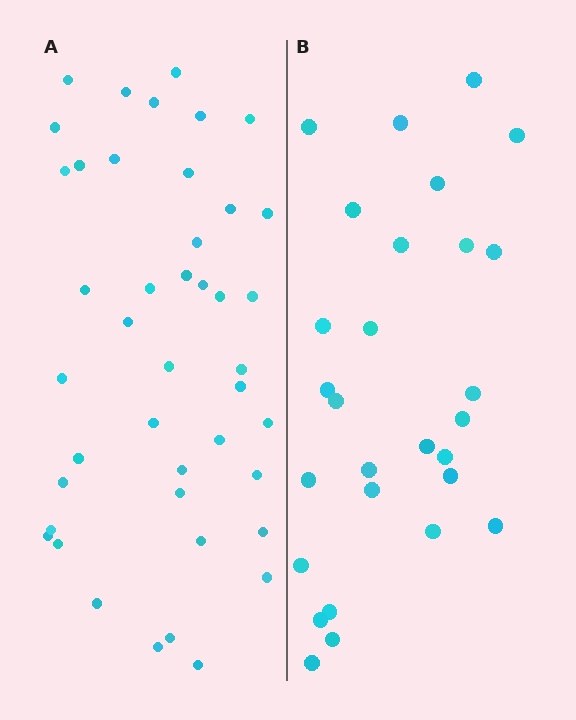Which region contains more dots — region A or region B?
Region A (the left region) has more dots.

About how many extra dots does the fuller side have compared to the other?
Region A has approximately 15 more dots than region B.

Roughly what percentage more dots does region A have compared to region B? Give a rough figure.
About 55% more.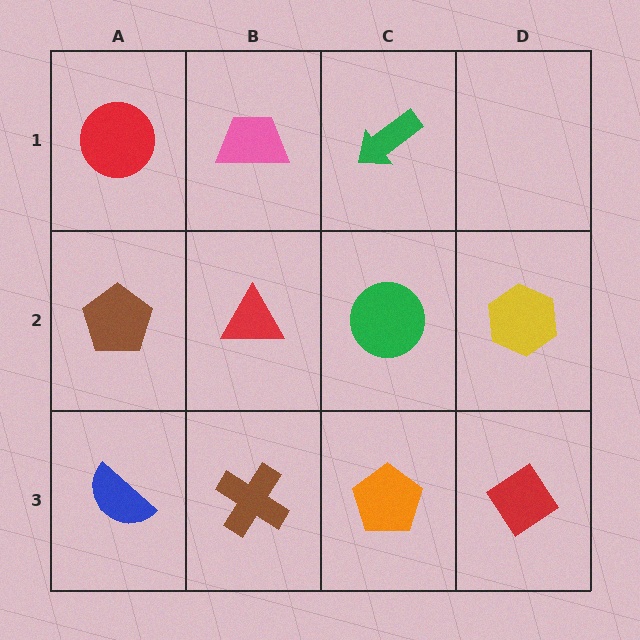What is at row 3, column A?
A blue semicircle.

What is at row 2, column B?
A red triangle.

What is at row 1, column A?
A red circle.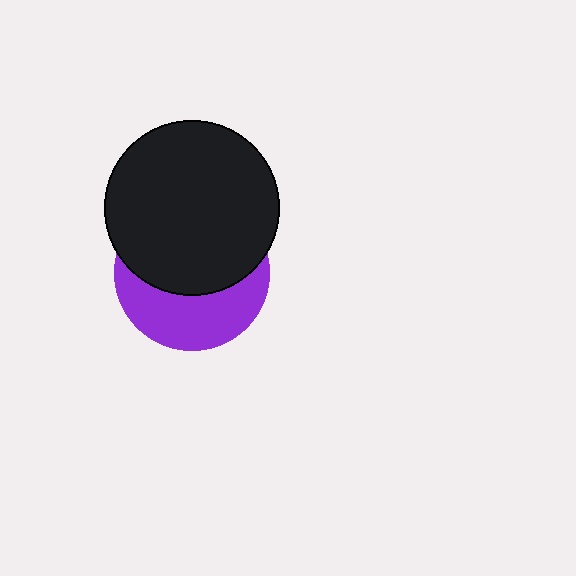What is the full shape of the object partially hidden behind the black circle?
The partially hidden object is a purple circle.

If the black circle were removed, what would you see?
You would see the complete purple circle.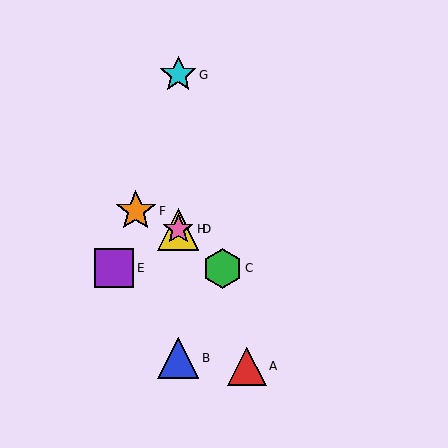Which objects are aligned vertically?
Objects B, D, G, H are aligned vertically.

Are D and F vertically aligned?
No, D is at x≈178 and F is at x≈136.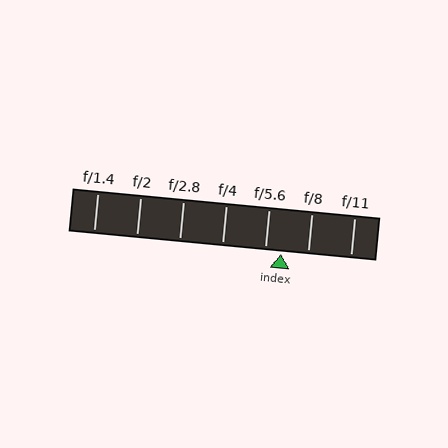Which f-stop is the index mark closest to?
The index mark is closest to f/5.6.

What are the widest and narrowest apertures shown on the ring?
The widest aperture shown is f/1.4 and the narrowest is f/11.